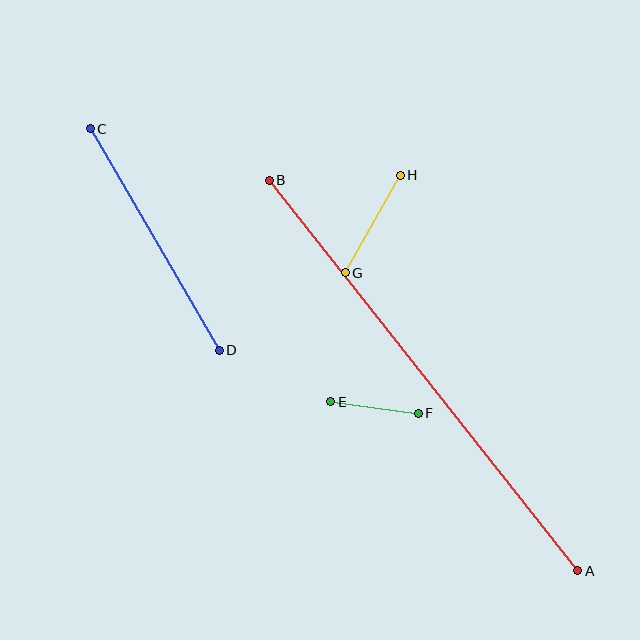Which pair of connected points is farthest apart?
Points A and B are farthest apart.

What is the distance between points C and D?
The distance is approximately 256 pixels.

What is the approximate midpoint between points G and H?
The midpoint is at approximately (373, 224) pixels.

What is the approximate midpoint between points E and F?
The midpoint is at approximately (375, 408) pixels.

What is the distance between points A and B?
The distance is approximately 497 pixels.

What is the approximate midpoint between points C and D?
The midpoint is at approximately (155, 240) pixels.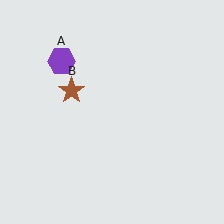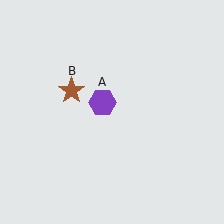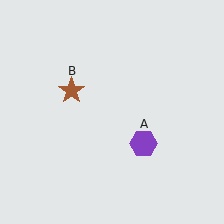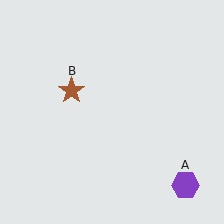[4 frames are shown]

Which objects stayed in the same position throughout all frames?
Brown star (object B) remained stationary.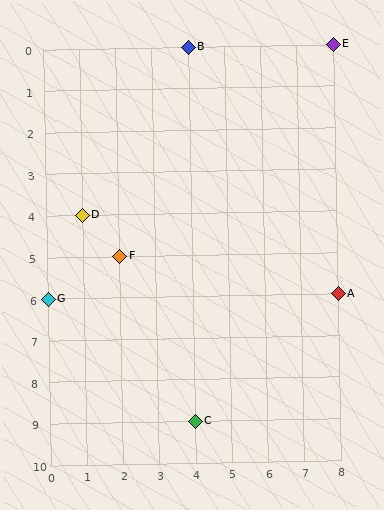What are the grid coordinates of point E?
Point E is at grid coordinates (8, 0).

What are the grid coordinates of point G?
Point G is at grid coordinates (0, 6).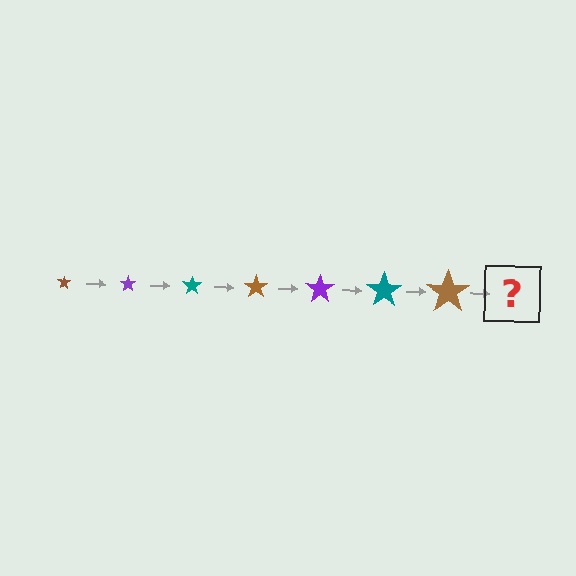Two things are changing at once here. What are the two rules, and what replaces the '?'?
The two rules are that the star grows larger each step and the color cycles through brown, purple, and teal. The '?' should be a purple star, larger than the previous one.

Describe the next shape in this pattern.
It should be a purple star, larger than the previous one.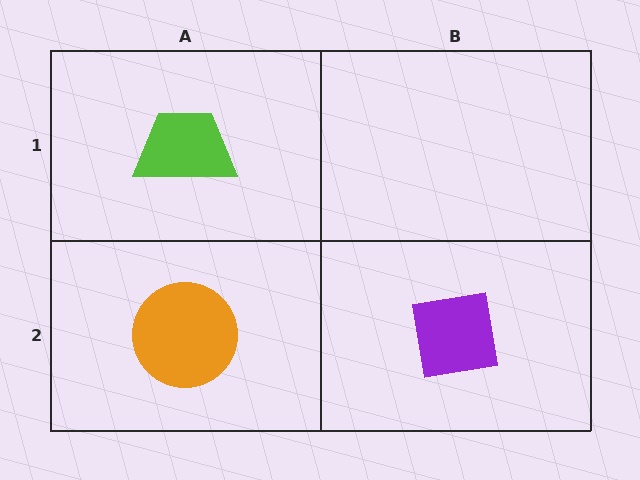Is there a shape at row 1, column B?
No, that cell is empty.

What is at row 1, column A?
A lime trapezoid.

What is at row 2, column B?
A purple square.